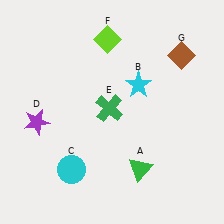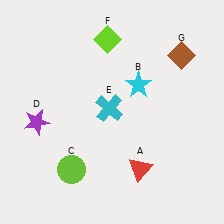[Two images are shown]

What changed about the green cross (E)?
In Image 1, E is green. In Image 2, it changed to cyan.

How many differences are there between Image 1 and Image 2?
There are 3 differences between the two images.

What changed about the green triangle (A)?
In Image 1, A is green. In Image 2, it changed to red.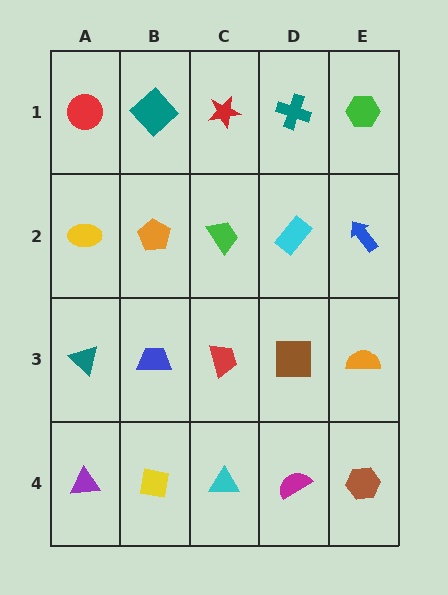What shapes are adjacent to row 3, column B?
An orange pentagon (row 2, column B), a yellow square (row 4, column B), a teal triangle (row 3, column A), a red trapezoid (row 3, column C).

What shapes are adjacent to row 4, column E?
An orange semicircle (row 3, column E), a magenta semicircle (row 4, column D).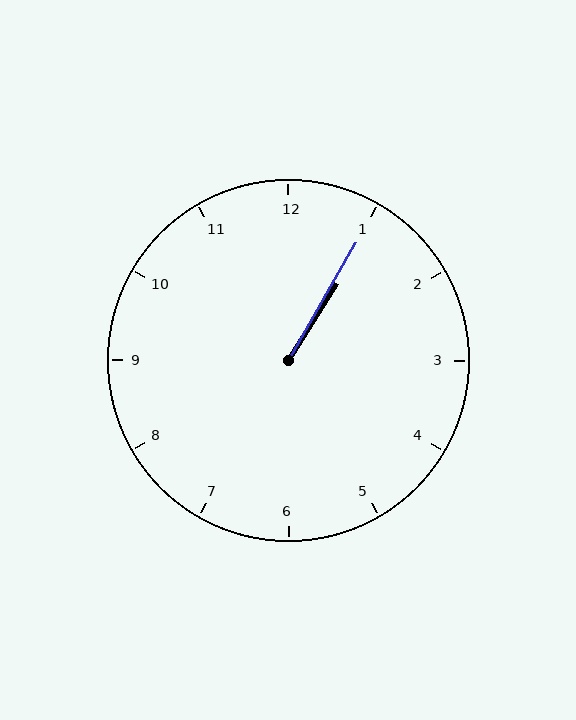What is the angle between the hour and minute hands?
Approximately 2 degrees.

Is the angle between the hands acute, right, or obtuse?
It is acute.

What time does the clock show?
1:05.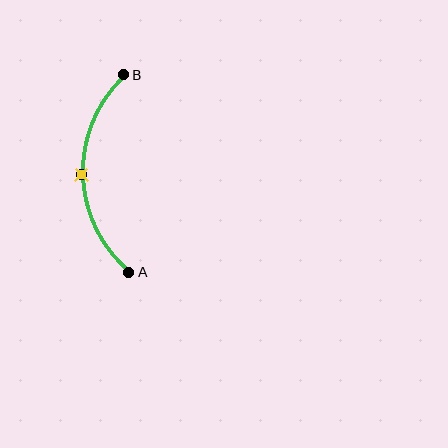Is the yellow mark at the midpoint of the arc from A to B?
Yes. The yellow mark lies on the arc at equal arc-length from both A and B — it is the arc midpoint.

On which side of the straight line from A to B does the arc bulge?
The arc bulges to the left of the straight line connecting A and B.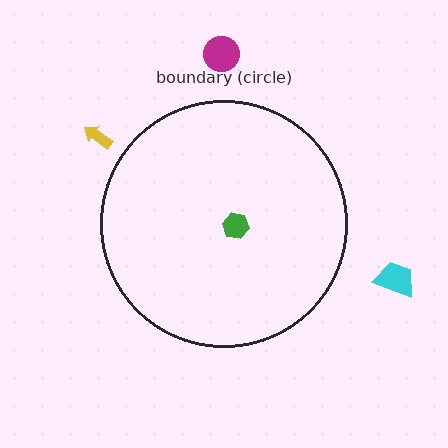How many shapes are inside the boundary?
1 inside, 3 outside.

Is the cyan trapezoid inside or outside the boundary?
Outside.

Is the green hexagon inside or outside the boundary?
Inside.